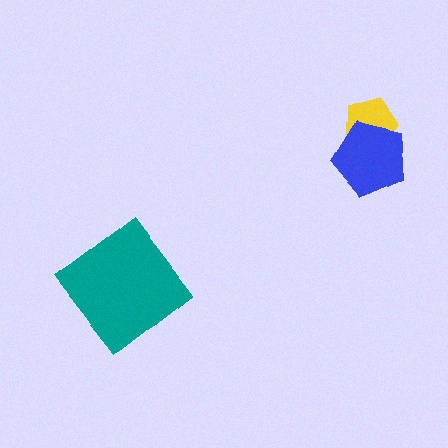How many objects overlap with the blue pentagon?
1 object overlaps with the blue pentagon.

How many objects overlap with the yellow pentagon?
1 object overlaps with the yellow pentagon.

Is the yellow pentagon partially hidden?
Yes, it is partially covered by another shape.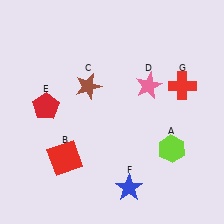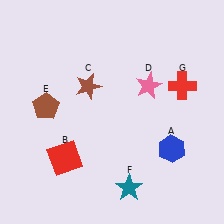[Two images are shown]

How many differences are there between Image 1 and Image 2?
There are 3 differences between the two images.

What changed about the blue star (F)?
In Image 1, F is blue. In Image 2, it changed to teal.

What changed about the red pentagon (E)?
In Image 1, E is red. In Image 2, it changed to brown.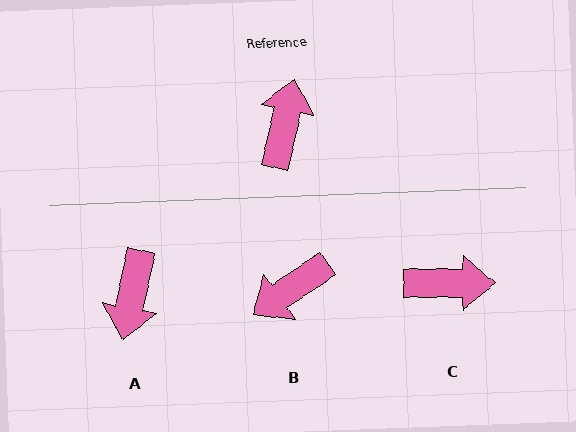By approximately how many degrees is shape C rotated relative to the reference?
Approximately 78 degrees clockwise.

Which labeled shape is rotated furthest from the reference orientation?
A, about 179 degrees away.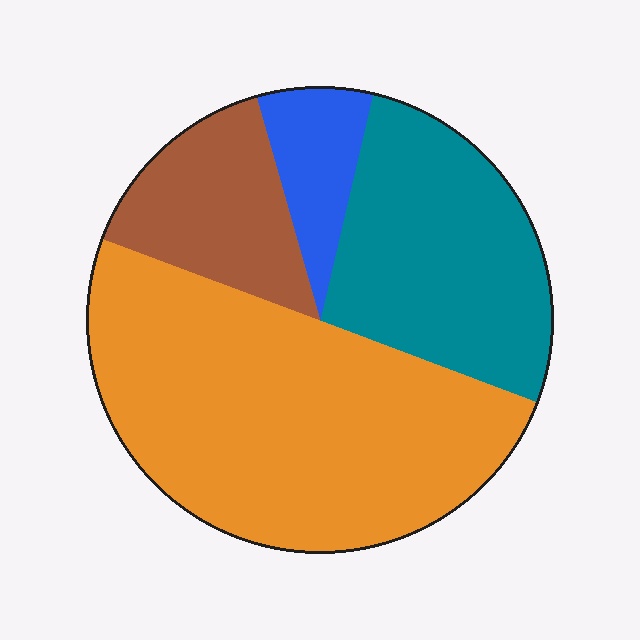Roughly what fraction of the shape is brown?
Brown takes up about one sixth (1/6) of the shape.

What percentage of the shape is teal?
Teal covers 27% of the shape.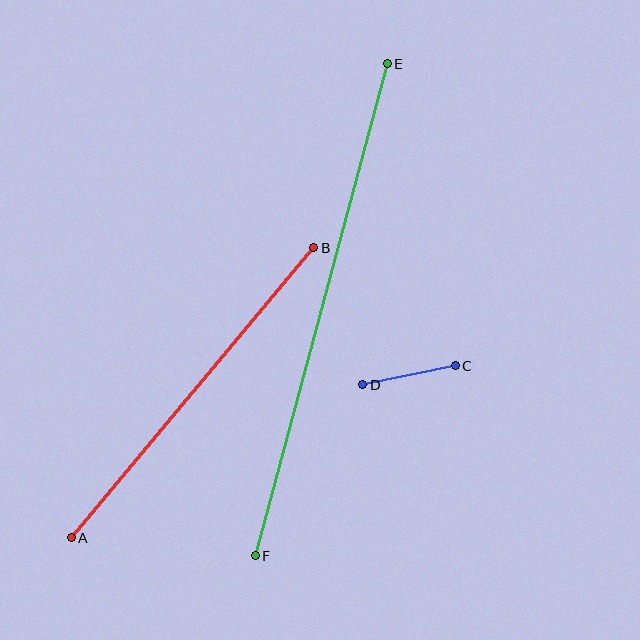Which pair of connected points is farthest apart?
Points E and F are farthest apart.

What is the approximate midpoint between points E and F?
The midpoint is at approximately (321, 310) pixels.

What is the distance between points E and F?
The distance is approximately 509 pixels.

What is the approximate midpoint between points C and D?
The midpoint is at approximately (409, 375) pixels.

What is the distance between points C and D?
The distance is approximately 95 pixels.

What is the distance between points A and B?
The distance is approximately 378 pixels.